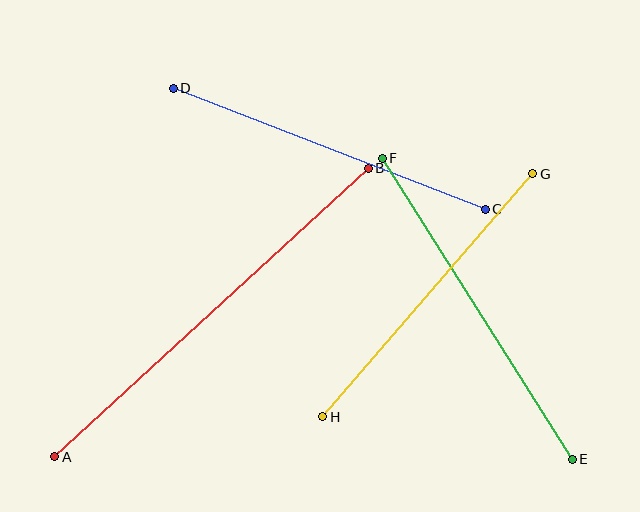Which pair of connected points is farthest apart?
Points A and B are farthest apart.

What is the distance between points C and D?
The distance is approximately 334 pixels.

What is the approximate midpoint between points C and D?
The midpoint is at approximately (329, 149) pixels.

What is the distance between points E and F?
The distance is approximately 356 pixels.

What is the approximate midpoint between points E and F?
The midpoint is at approximately (477, 309) pixels.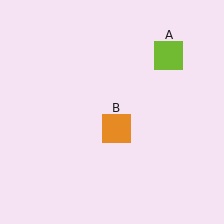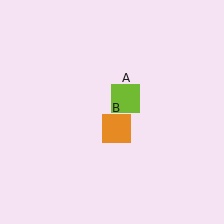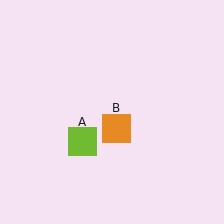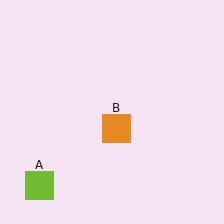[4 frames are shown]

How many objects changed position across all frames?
1 object changed position: lime square (object A).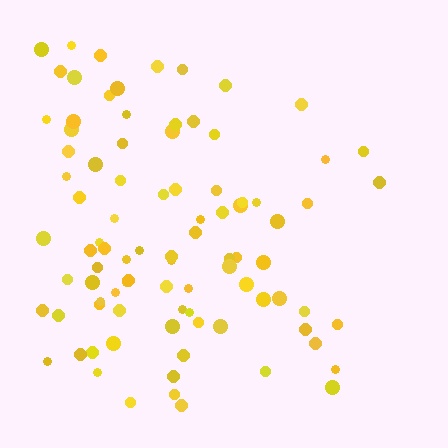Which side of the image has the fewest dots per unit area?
The right.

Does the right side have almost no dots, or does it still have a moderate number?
Still a moderate number, just noticeably fewer than the left.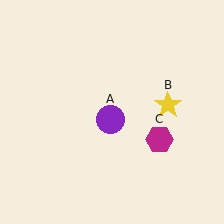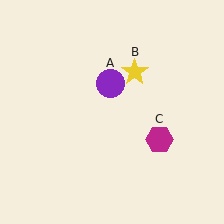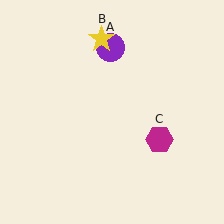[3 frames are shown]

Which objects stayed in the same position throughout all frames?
Magenta hexagon (object C) remained stationary.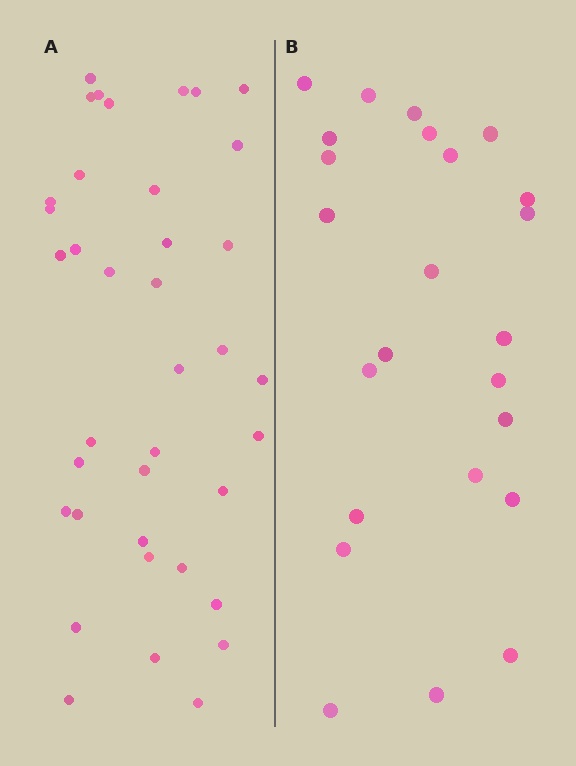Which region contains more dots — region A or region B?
Region A (the left region) has more dots.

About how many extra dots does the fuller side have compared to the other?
Region A has approximately 15 more dots than region B.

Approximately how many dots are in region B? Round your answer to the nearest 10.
About 20 dots. (The exact count is 24, which rounds to 20.)